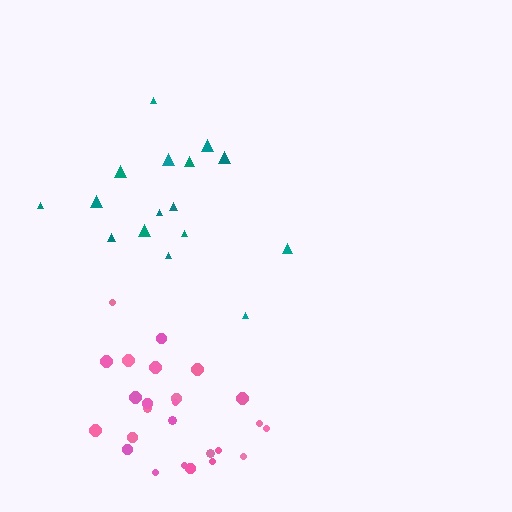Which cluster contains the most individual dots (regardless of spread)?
Pink (25).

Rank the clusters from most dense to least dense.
pink, teal.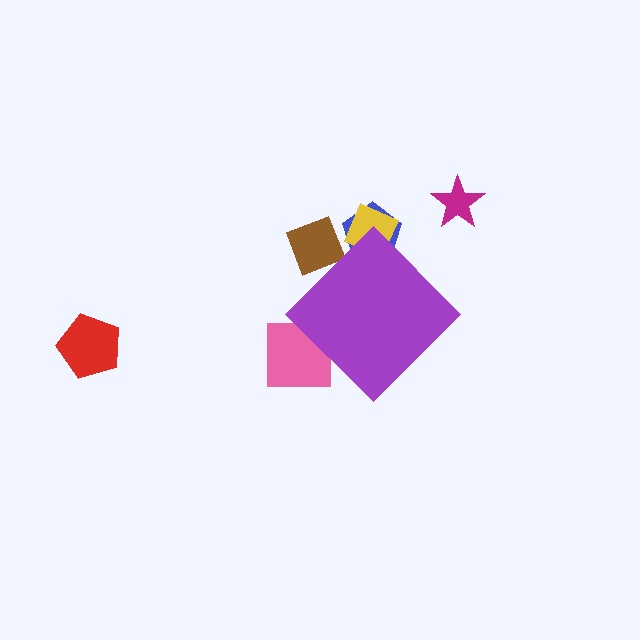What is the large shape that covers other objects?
A purple diamond.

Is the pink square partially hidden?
Yes, the pink square is partially hidden behind the purple diamond.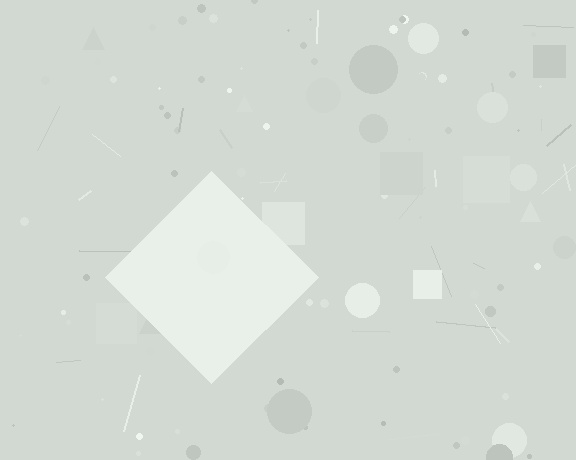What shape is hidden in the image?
A diamond is hidden in the image.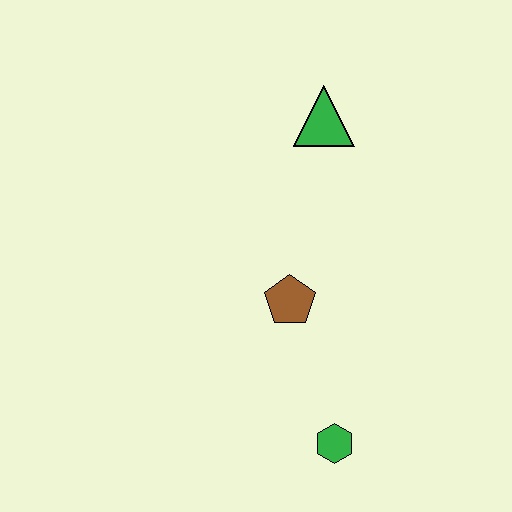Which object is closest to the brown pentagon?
The green hexagon is closest to the brown pentagon.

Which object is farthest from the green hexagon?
The green triangle is farthest from the green hexagon.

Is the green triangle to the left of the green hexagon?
Yes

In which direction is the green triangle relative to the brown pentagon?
The green triangle is above the brown pentagon.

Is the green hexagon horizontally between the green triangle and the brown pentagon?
No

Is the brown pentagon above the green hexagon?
Yes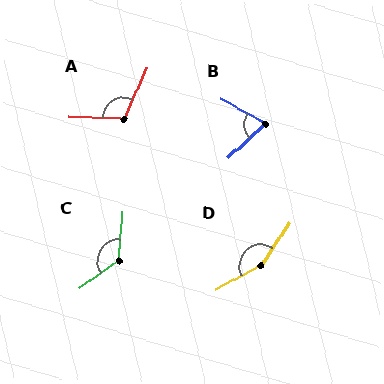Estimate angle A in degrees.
Approximately 112 degrees.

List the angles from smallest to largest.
B (72°), A (112°), C (129°), D (152°).